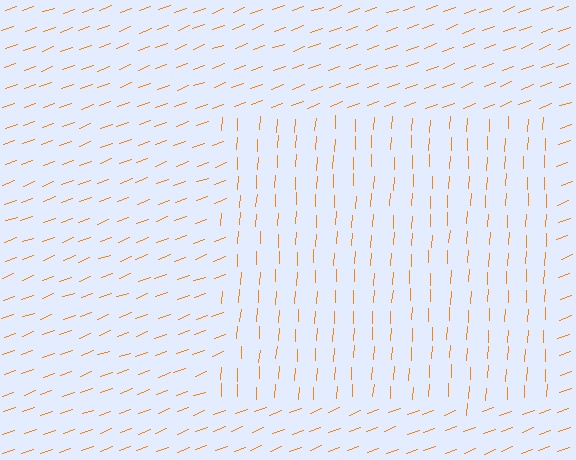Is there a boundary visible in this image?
Yes, there is a texture boundary formed by a change in line orientation.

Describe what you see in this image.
The image is filled with small orange line segments. A rectangle region in the image has lines oriented differently from the surrounding lines, creating a visible texture boundary.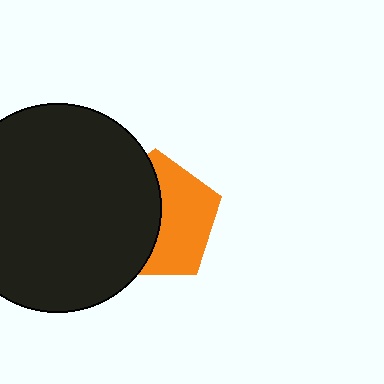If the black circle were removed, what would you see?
You would see the complete orange pentagon.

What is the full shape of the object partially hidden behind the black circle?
The partially hidden object is an orange pentagon.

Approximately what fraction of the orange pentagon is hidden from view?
Roughly 50% of the orange pentagon is hidden behind the black circle.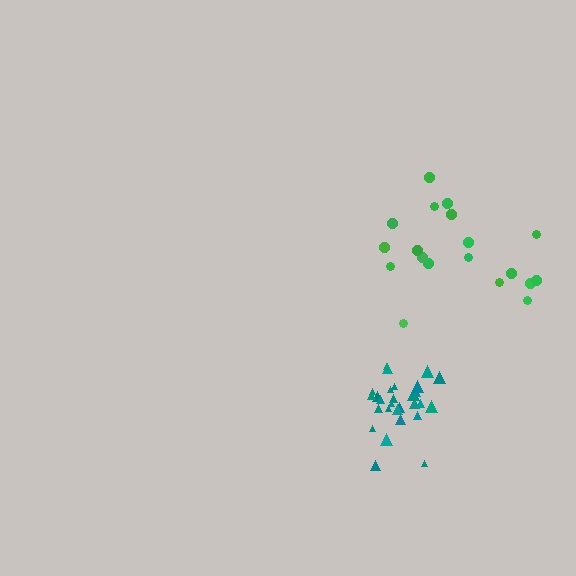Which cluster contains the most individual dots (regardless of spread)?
Teal (28).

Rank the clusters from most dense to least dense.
teal, green.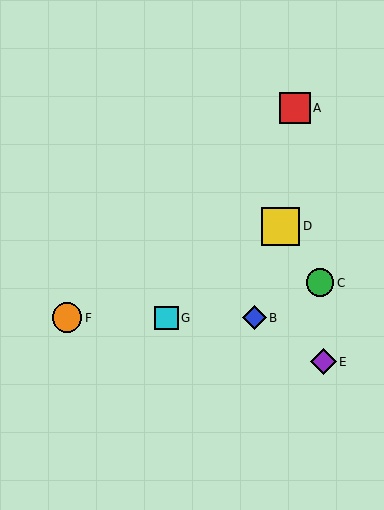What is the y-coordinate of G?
Object G is at y≈318.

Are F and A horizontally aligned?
No, F is at y≈318 and A is at y≈108.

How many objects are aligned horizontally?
3 objects (B, F, G) are aligned horizontally.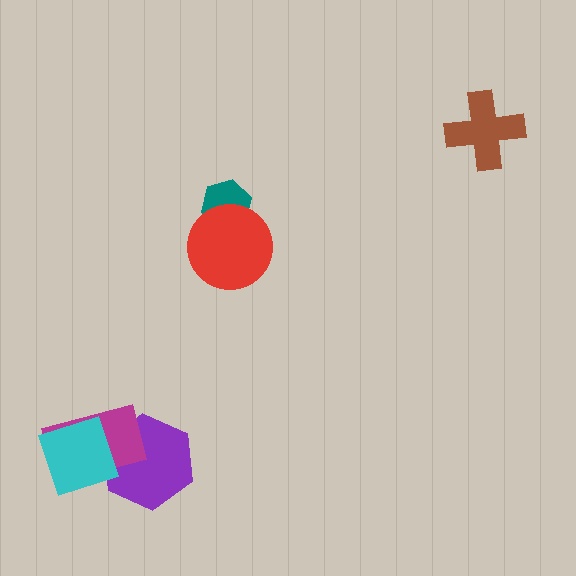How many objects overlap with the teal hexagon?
1 object overlaps with the teal hexagon.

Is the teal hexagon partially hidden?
Yes, it is partially covered by another shape.